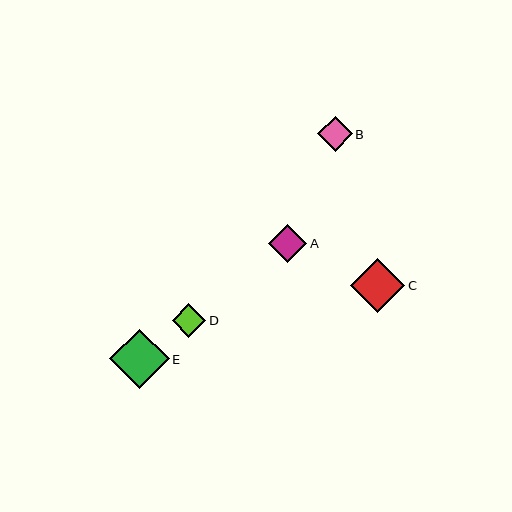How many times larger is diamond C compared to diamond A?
Diamond C is approximately 1.4 times the size of diamond A.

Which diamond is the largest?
Diamond E is the largest with a size of approximately 59 pixels.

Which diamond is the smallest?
Diamond D is the smallest with a size of approximately 33 pixels.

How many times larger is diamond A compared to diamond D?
Diamond A is approximately 1.2 times the size of diamond D.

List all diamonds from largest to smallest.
From largest to smallest: E, C, A, B, D.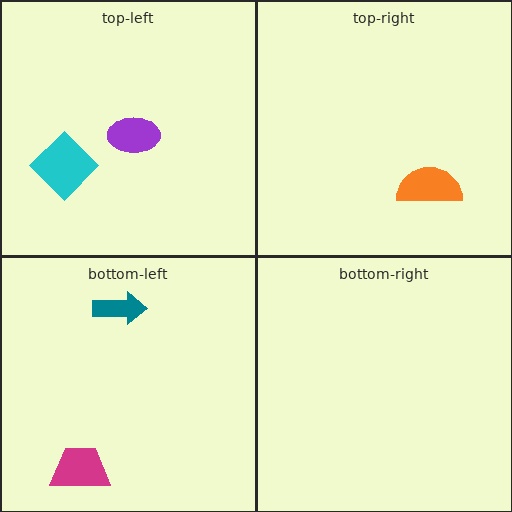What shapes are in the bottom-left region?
The magenta trapezoid, the teal arrow.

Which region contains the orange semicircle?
The top-right region.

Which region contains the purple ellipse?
The top-left region.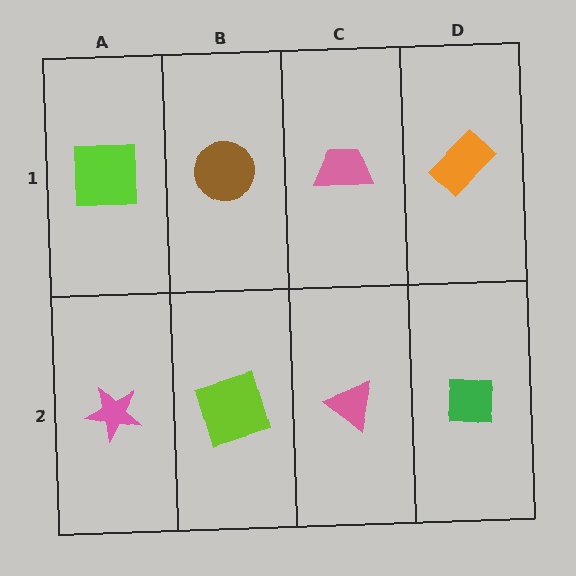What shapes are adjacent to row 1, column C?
A pink triangle (row 2, column C), a brown circle (row 1, column B), an orange rectangle (row 1, column D).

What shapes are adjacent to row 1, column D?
A green square (row 2, column D), a pink trapezoid (row 1, column C).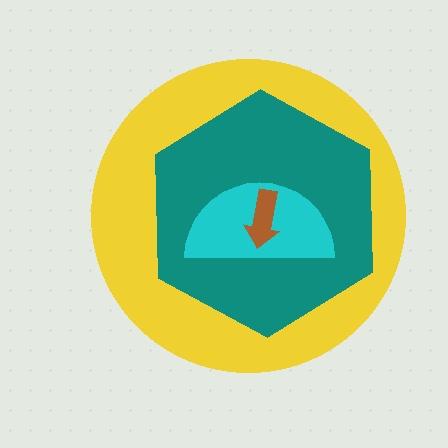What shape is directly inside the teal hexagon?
The cyan semicircle.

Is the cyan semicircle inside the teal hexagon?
Yes.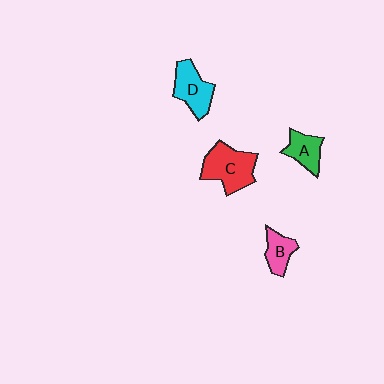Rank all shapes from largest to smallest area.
From largest to smallest: C (red), D (cyan), A (green), B (pink).